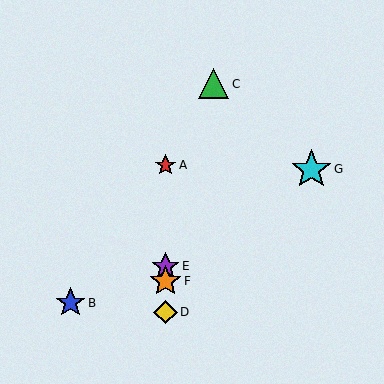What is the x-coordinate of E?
Object E is at x≈165.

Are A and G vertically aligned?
No, A is at x≈165 and G is at x≈311.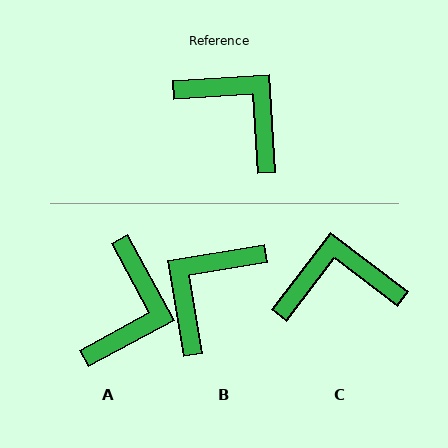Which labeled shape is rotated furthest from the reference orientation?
B, about 96 degrees away.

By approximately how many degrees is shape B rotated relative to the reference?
Approximately 96 degrees counter-clockwise.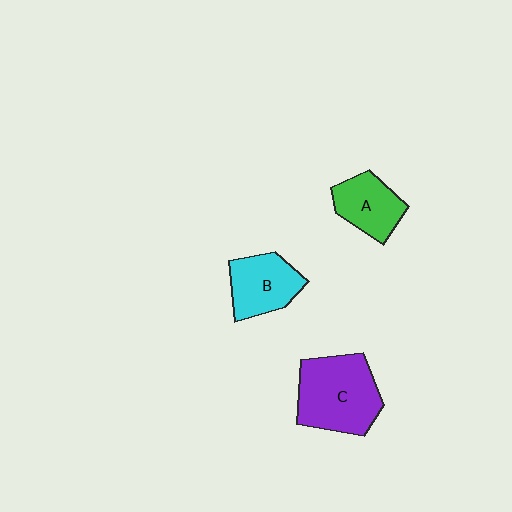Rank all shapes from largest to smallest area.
From largest to smallest: C (purple), B (cyan), A (green).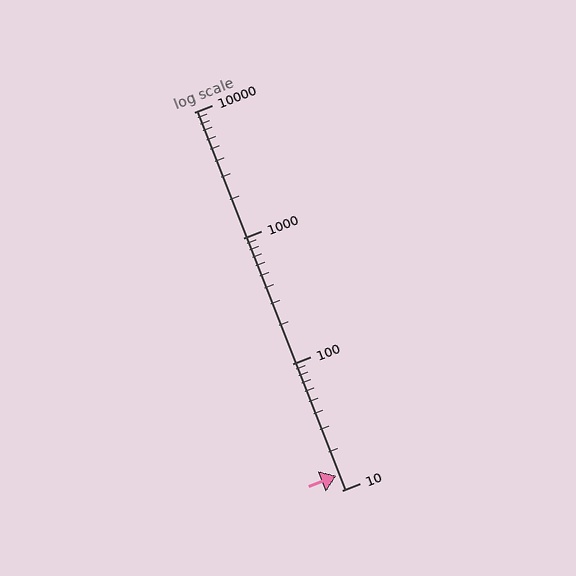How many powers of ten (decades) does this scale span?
The scale spans 3 decades, from 10 to 10000.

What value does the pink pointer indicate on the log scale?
The pointer indicates approximately 13.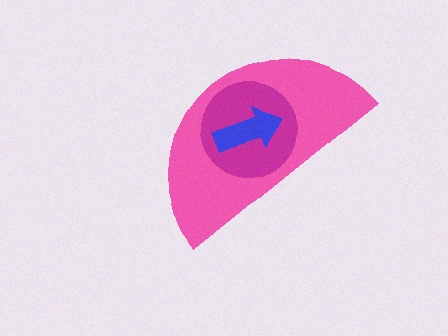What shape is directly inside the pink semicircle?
The magenta circle.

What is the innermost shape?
The blue arrow.